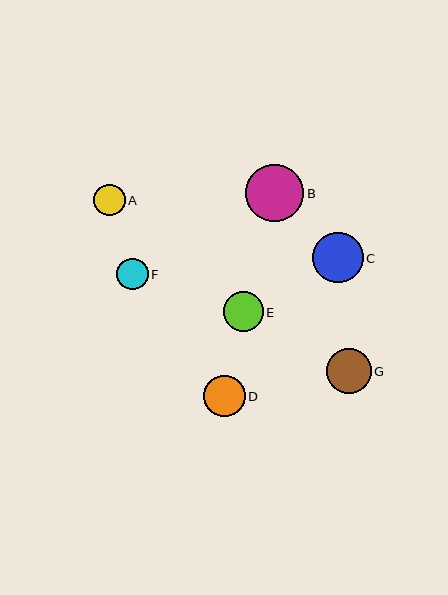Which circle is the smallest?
Circle A is the smallest with a size of approximately 31 pixels.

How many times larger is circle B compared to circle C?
Circle B is approximately 1.1 times the size of circle C.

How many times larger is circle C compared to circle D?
Circle C is approximately 1.2 times the size of circle D.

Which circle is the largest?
Circle B is the largest with a size of approximately 58 pixels.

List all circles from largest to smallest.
From largest to smallest: B, C, G, D, E, F, A.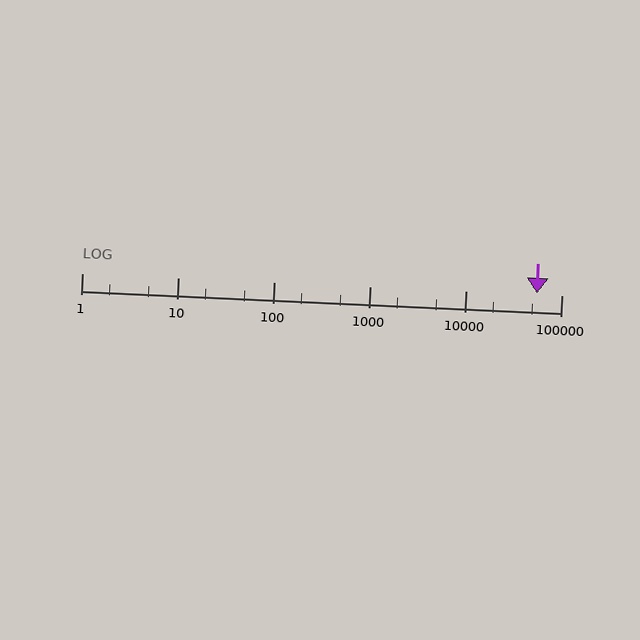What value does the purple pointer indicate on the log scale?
The pointer indicates approximately 55000.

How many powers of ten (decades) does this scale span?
The scale spans 5 decades, from 1 to 100000.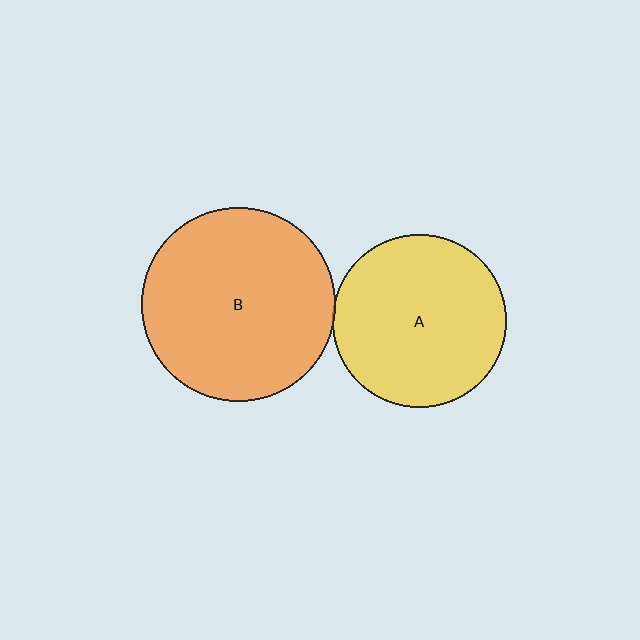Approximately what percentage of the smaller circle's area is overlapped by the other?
Approximately 5%.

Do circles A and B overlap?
Yes.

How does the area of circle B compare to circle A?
Approximately 1.3 times.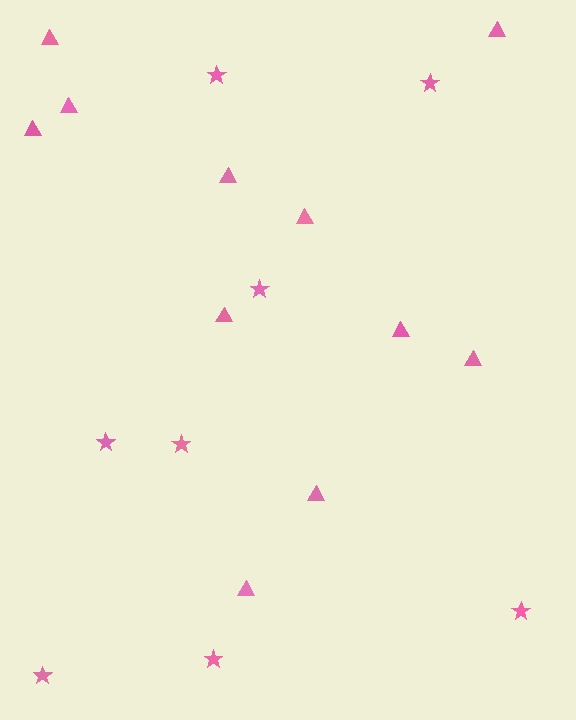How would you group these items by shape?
There are 2 groups: one group of triangles (11) and one group of stars (8).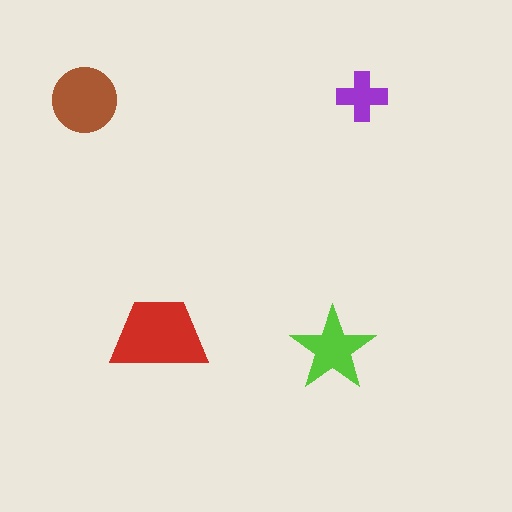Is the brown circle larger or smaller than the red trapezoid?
Smaller.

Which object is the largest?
The red trapezoid.